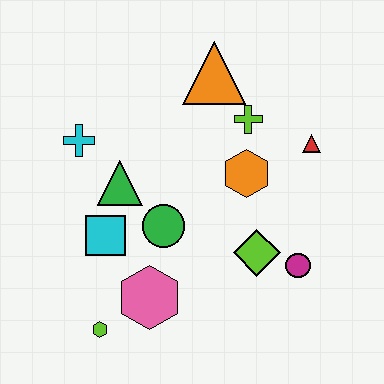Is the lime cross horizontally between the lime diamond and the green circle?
Yes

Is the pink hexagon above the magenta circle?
No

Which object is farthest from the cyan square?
The red triangle is farthest from the cyan square.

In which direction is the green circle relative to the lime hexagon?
The green circle is above the lime hexagon.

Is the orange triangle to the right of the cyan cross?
Yes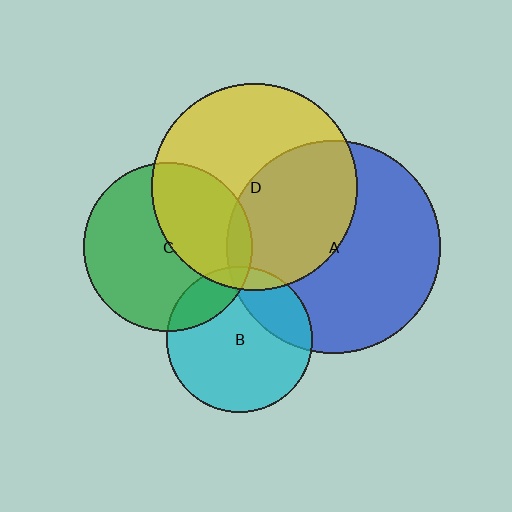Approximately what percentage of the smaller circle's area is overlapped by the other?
Approximately 20%.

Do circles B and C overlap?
Yes.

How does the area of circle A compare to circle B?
Approximately 2.1 times.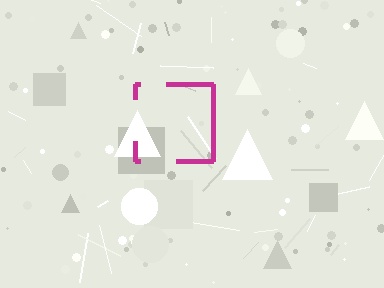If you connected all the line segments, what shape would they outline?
They would outline a square.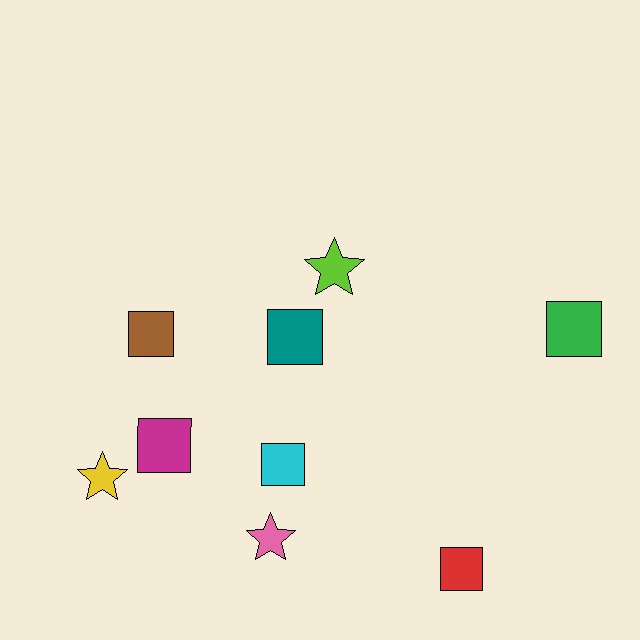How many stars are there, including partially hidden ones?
There are 3 stars.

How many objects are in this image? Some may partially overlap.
There are 9 objects.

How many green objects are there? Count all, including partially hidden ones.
There is 1 green object.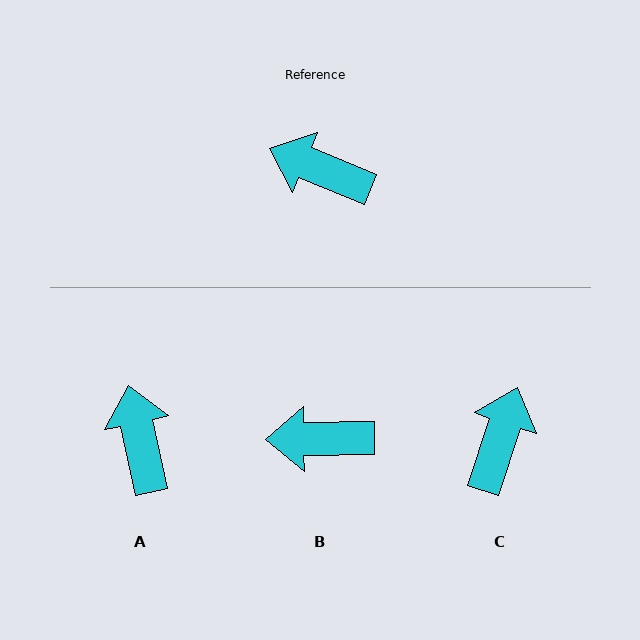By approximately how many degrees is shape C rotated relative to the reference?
Approximately 86 degrees clockwise.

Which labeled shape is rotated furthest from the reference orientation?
C, about 86 degrees away.